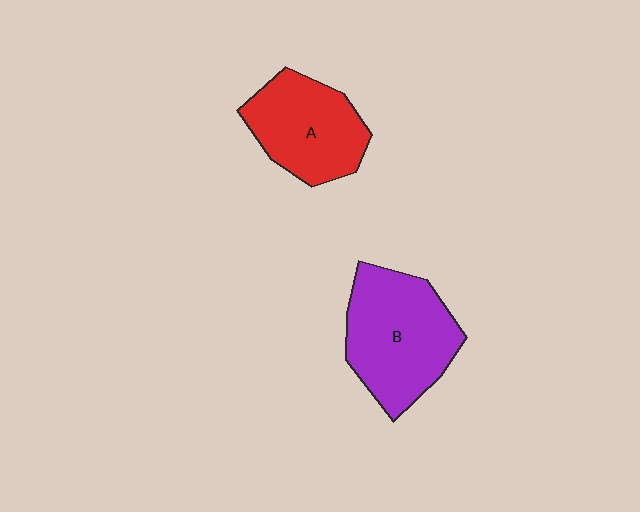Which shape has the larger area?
Shape B (purple).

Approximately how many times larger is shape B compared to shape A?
Approximately 1.3 times.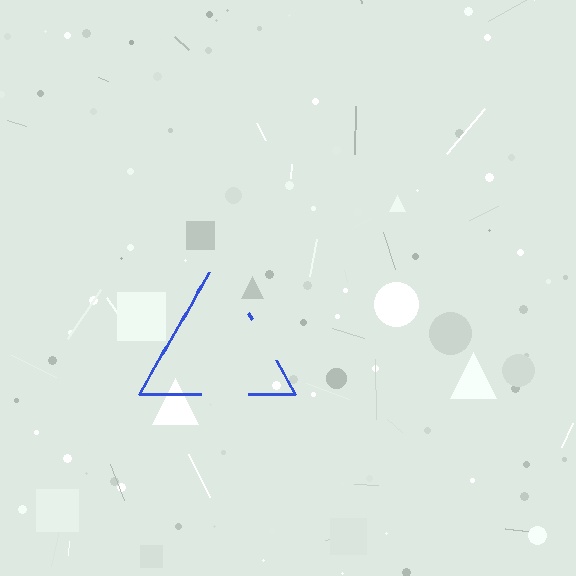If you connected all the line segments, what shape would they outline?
They would outline a triangle.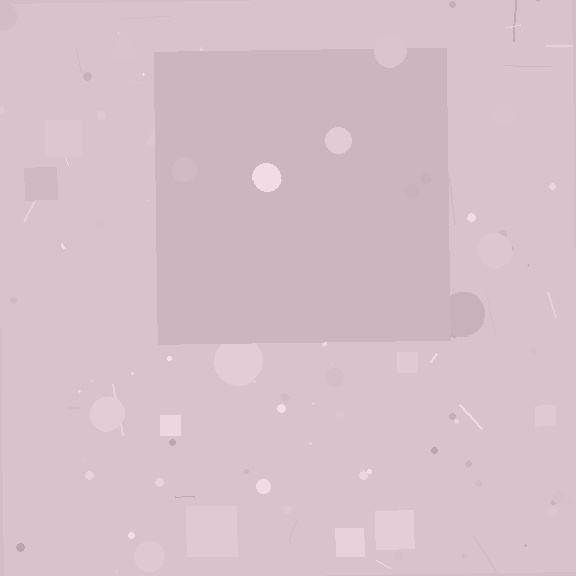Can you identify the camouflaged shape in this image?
The camouflaged shape is a square.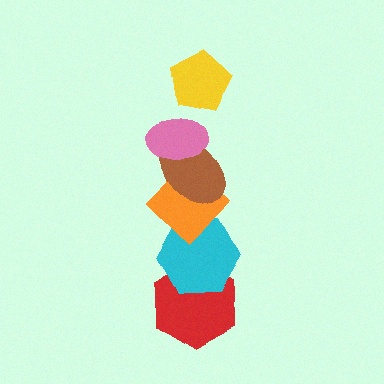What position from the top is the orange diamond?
The orange diamond is 4th from the top.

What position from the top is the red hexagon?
The red hexagon is 6th from the top.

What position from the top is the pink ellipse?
The pink ellipse is 2nd from the top.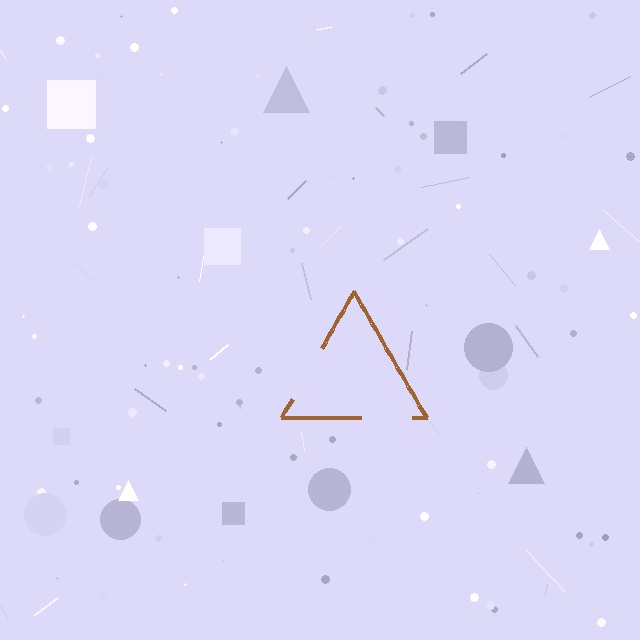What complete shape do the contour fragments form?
The contour fragments form a triangle.